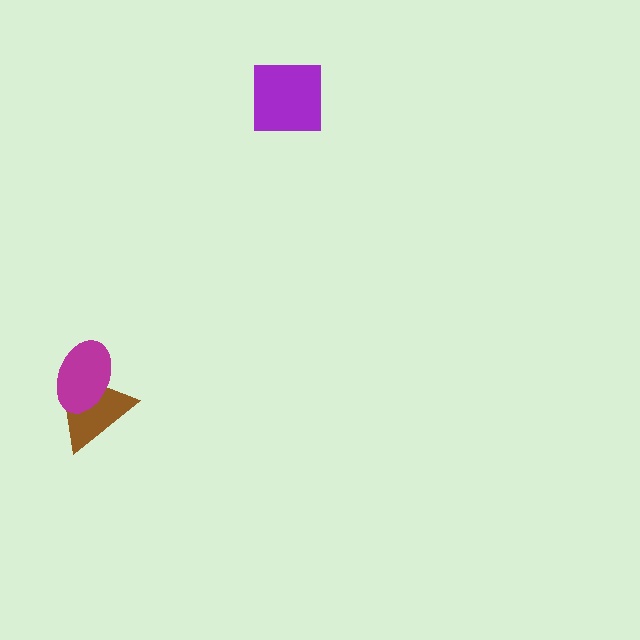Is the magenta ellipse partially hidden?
No, no other shape covers it.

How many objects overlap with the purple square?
0 objects overlap with the purple square.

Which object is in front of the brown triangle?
The magenta ellipse is in front of the brown triangle.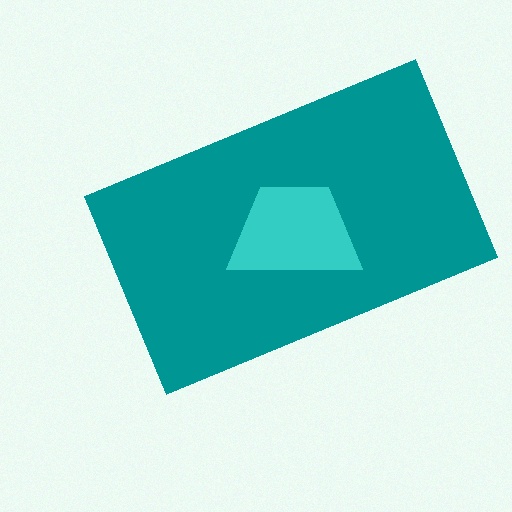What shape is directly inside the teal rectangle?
The cyan trapezoid.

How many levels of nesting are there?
2.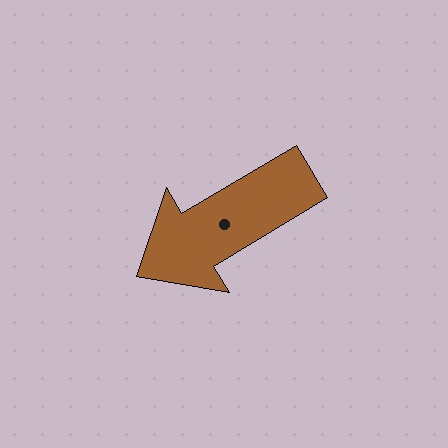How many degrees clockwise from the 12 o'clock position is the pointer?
Approximately 239 degrees.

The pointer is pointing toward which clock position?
Roughly 8 o'clock.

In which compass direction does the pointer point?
Southwest.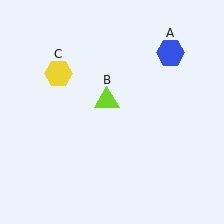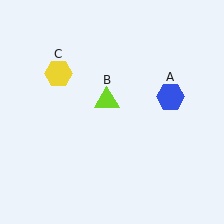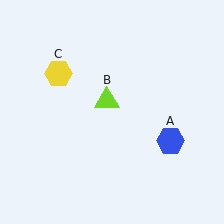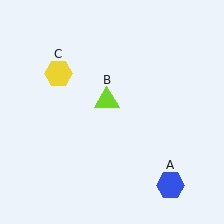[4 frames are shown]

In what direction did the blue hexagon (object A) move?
The blue hexagon (object A) moved down.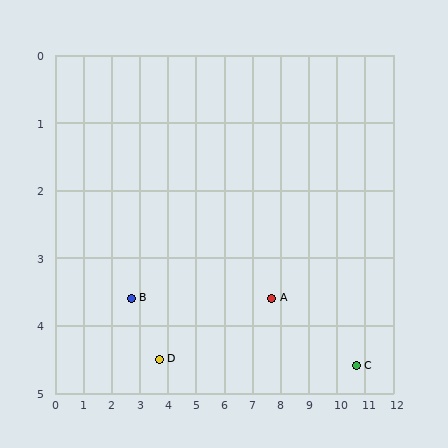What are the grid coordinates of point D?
Point D is at approximately (3.7, 4.5).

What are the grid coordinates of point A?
Point A is at approximately (7.7, 3.6).